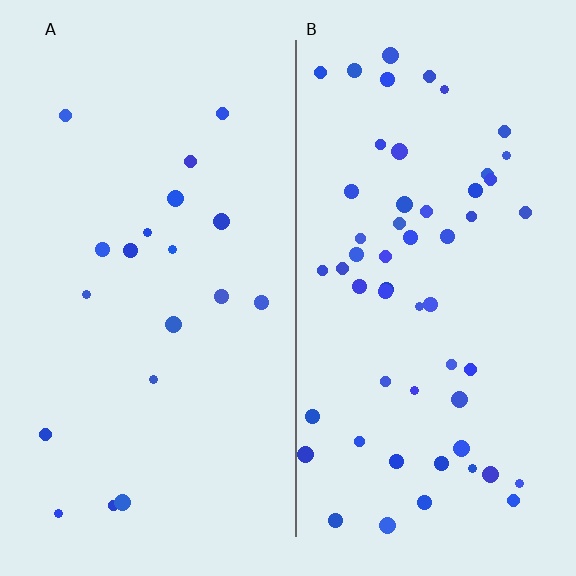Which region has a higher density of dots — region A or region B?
B (the right).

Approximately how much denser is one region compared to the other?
Approximately 2.9× — region B over region A.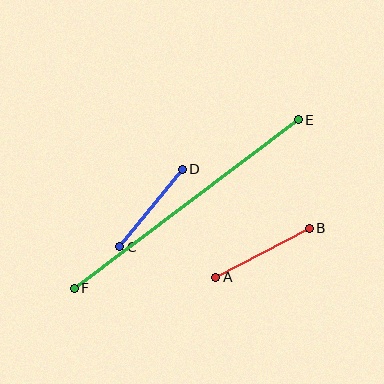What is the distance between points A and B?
The distance is approximately 105 pixels.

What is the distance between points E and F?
The distance is approximately 280 pixels.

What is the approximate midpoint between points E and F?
The midpoint is at approximately (186, 204) pixels.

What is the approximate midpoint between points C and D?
The midpoint is at approximately (151, 208) pixels.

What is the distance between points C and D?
The distance is approximately 100 pixels.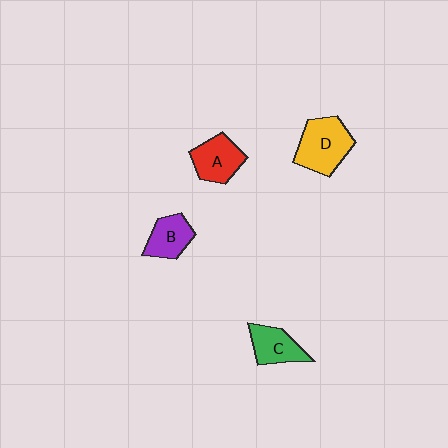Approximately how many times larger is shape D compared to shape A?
Approximately 1.3 times.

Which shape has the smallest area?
Shape B (purple).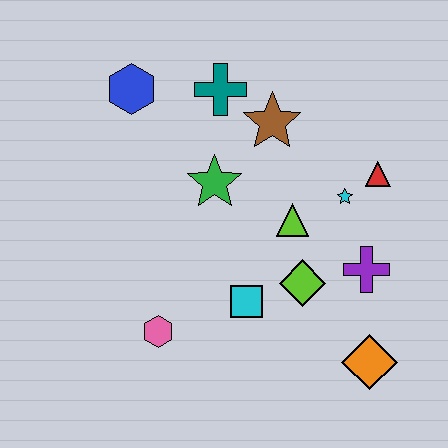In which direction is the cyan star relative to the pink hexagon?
The cyan star is to the right of the pink hexagon.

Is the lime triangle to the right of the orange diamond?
No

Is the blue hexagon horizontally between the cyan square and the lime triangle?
No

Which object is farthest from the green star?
The orange diamond is farthest from the green star.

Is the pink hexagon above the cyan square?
No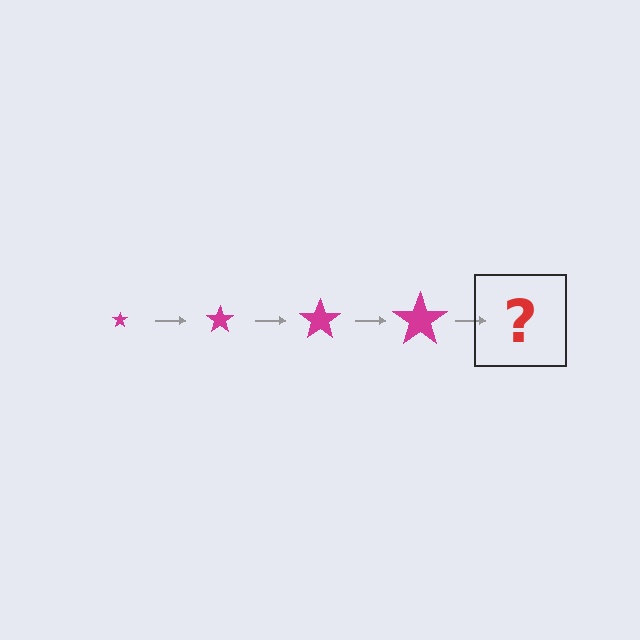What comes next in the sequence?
The next element should be a magenta star, larger than the previous one.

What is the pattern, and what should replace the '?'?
The pattern is that the star gets progressively larger each step. The '?' should be a magenta star, larger than the previous one.